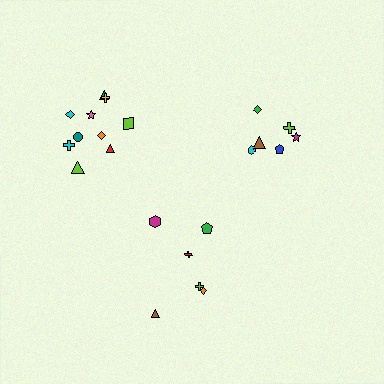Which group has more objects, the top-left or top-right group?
The top-left group.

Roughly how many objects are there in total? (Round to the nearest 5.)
Roughly 20 objects in total.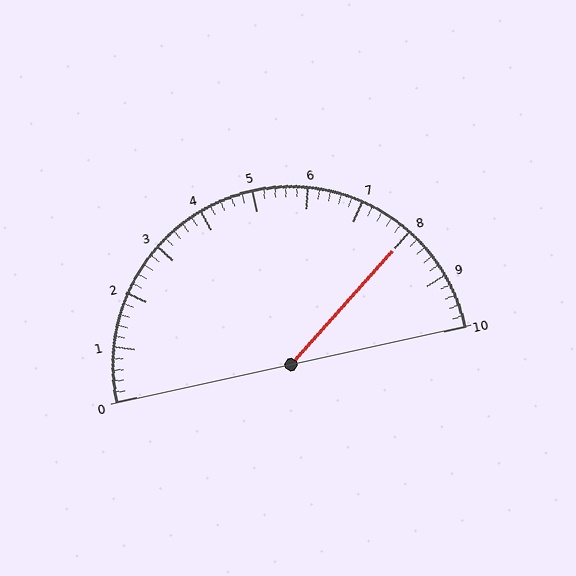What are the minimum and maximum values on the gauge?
The gauge ranges from 0 to 10.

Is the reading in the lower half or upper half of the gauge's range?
The reading is in the upper half of the range (0 to 10).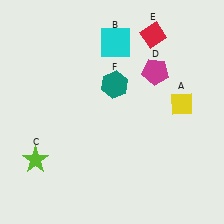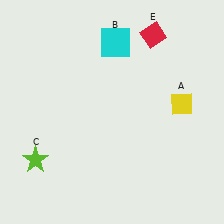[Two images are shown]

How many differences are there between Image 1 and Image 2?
There are 2 differences between the two images.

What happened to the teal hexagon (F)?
The teal hexagon (F) was removed in Image 2. It was in the top-right area of Image 1.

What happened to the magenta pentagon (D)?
The magenta pentagon (D) was removed in Image 2. It was in the top-right area of Image 1.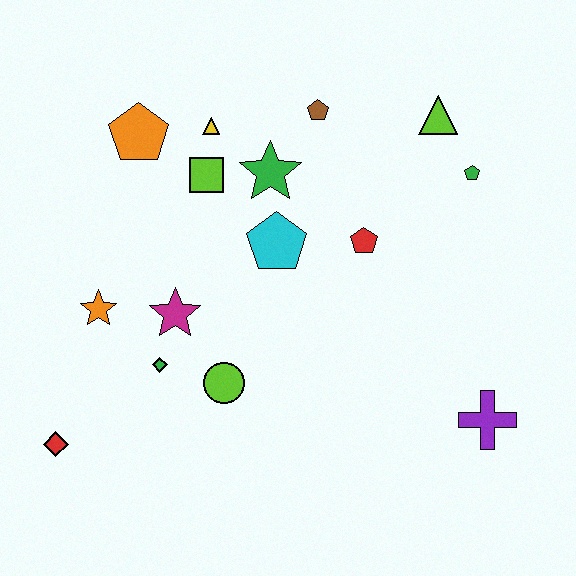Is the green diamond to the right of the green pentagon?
No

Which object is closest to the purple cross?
The red pentagon is closest to the purple cross.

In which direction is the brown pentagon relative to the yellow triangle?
The brown pentagon is to the right of the yellow triangle.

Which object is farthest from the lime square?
The purple cross is farthest from the lime square.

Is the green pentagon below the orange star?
No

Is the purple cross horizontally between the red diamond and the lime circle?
No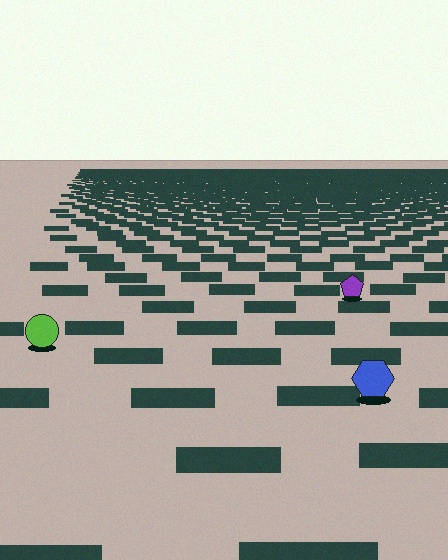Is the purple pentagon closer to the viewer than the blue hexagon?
No. The blue hexagon is closer — you can tell from the texture gradient: the ground texture is coarser near it.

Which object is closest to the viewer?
The blue hexagon is closest. The texture marks near it are larger and more spread out.